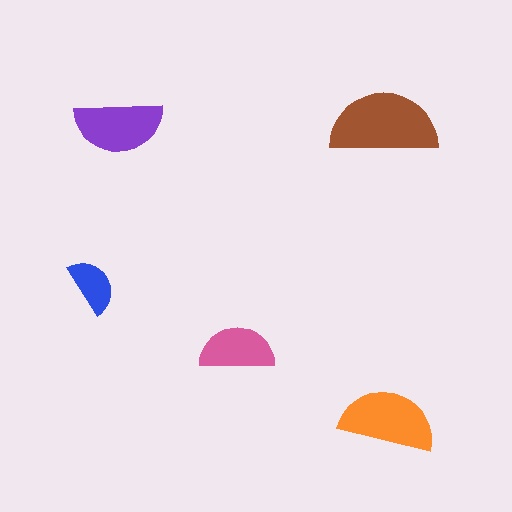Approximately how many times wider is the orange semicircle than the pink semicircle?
About 1.5 times wider.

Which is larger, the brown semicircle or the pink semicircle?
The brown one.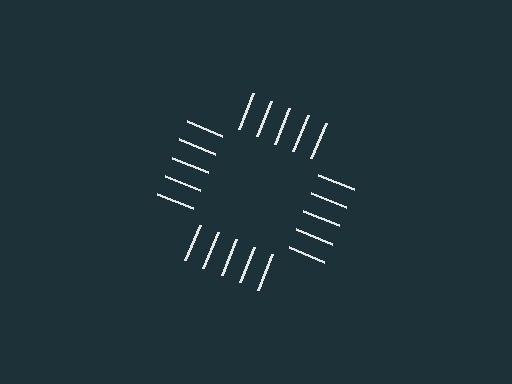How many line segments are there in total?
20 — 5 along each of the 4 edges.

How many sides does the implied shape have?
4 sides — the line-ends trace a square.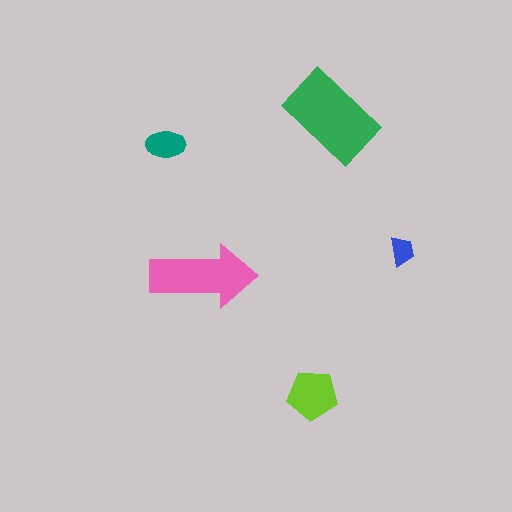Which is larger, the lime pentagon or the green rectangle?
The green rectangle.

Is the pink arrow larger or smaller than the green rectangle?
Smaller.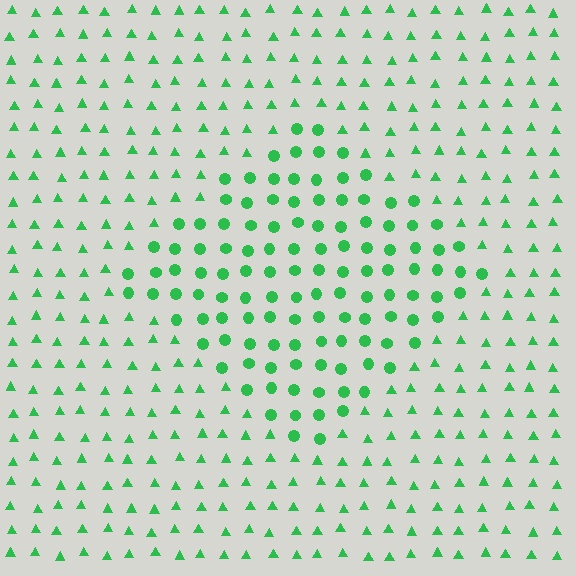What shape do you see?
I see a diamond.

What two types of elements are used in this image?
The image uses circles inside the diamond region and triangles outside it.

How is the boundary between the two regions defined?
The boundary is defined by a change in element shape: circles inside vs. triangles outside. All elements share the same color and spacing.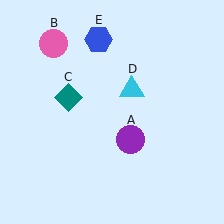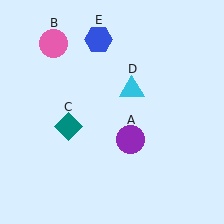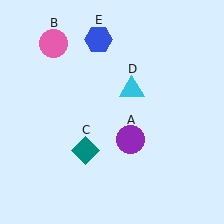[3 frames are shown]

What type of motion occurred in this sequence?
The teal diamond (object C) rotated counterclockwise around the center of the scene.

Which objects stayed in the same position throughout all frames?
Purple circle (object A) and pink circle (object B) and cyan triangle (object D) and blue hexagon (object E) remained stationary.